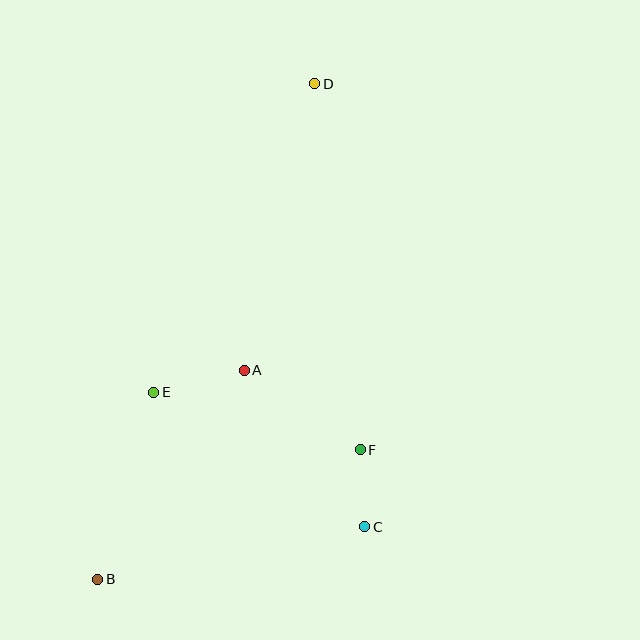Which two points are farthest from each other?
Points B and D are farthest from each other.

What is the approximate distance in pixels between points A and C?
The distance between A and C is approximately 197 pixels.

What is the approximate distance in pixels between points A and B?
The distance between A and B is approximately 255 pixels.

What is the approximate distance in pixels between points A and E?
The distance between A and E is approximately 93 pixels.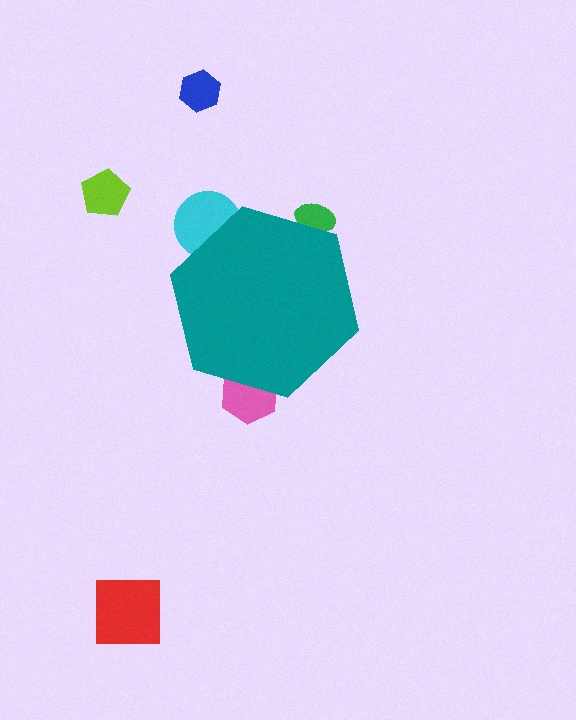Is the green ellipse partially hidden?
Yes, the green ellipse is partially hidden behind the teal hexagon.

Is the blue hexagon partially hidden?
No, the blue hexagon is fully visible.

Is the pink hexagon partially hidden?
Yes, the pink hexagon is partially hidden behind the teal hexagon.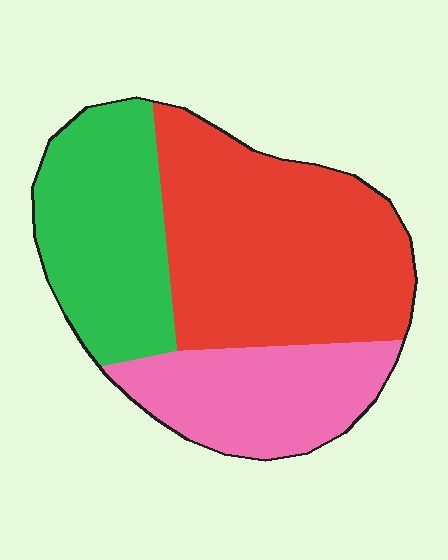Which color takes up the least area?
Pink, at roughly 25%.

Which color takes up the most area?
Red, at roughly 45%.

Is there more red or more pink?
Red.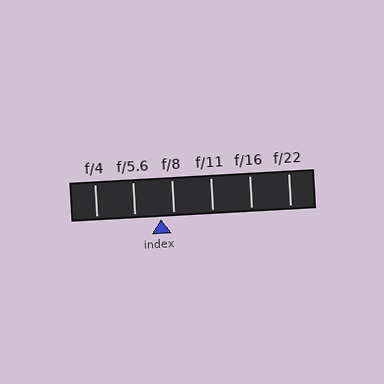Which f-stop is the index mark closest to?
The index mark is closest to f/8.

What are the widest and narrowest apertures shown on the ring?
The widest aperture shown is f/4 and the narrowest is f/22.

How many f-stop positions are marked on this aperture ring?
There are 6 f-stop positions marked.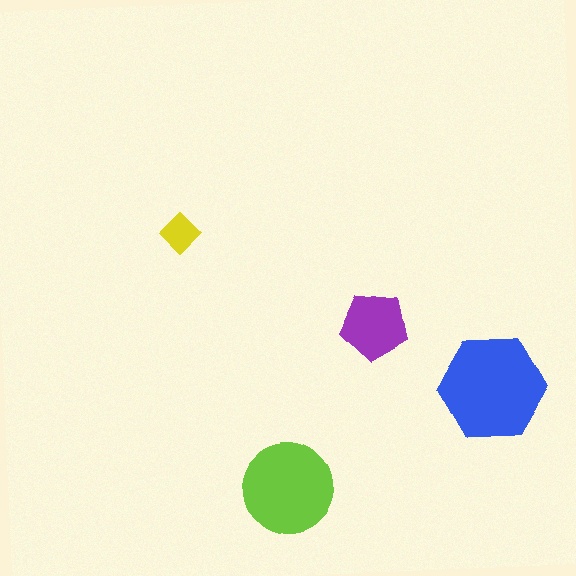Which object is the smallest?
The yellow diamond.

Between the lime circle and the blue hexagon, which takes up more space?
The blue hexagon.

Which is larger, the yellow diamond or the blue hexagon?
The blue hexagon.